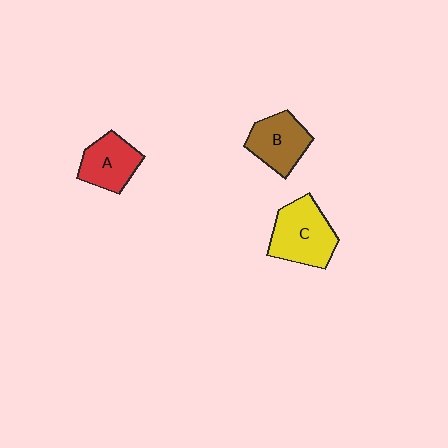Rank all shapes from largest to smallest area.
From largest to smallest: C (yellow), B (brown), A (red).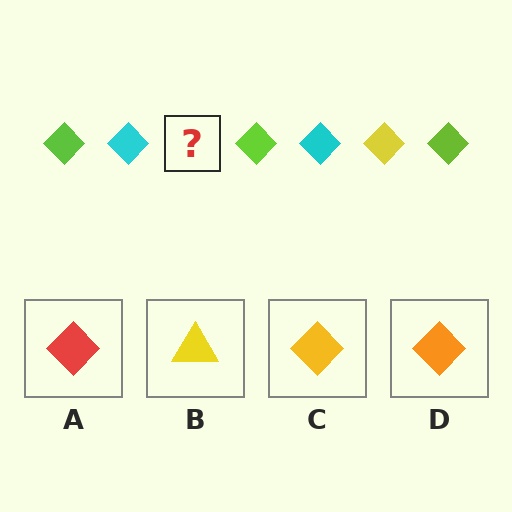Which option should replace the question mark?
Option C.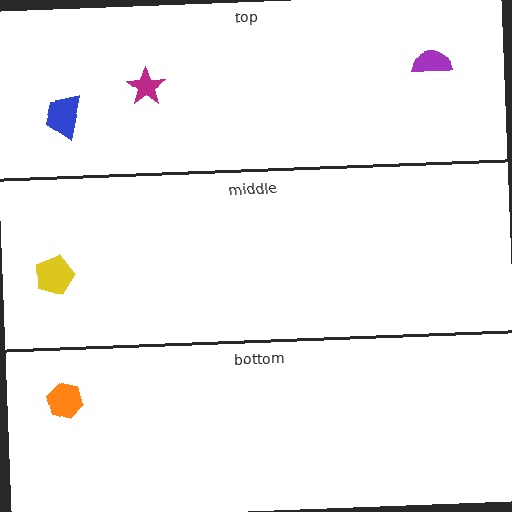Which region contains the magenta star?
The top region.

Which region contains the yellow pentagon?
The middle region.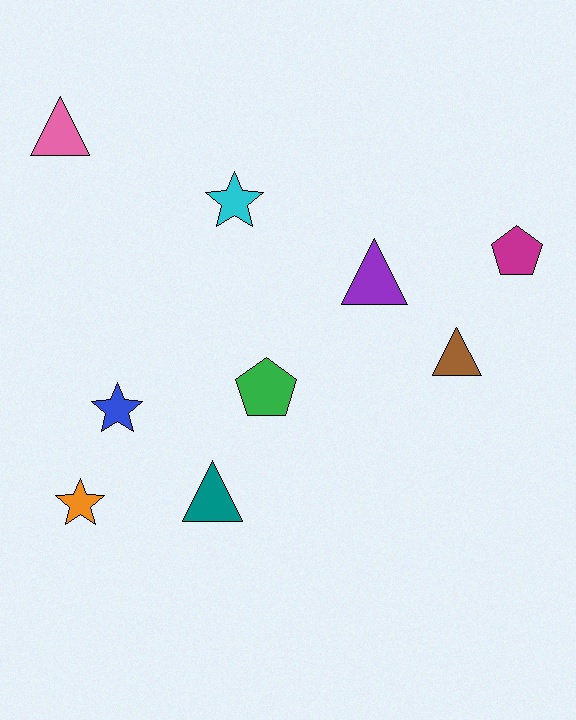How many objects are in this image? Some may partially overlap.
There are 9 objects.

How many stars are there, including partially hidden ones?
There are 3 stars.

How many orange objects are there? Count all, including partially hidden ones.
There is 1 orange object.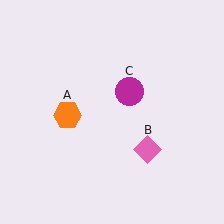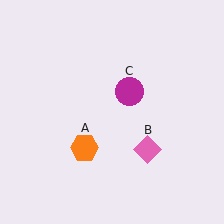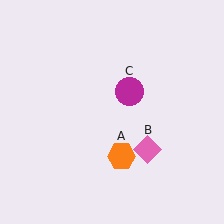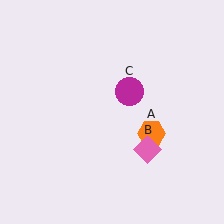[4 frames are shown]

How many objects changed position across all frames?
1 object changed position: orange hexagon (object A).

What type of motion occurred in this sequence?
The orange hexagon (object A) rotated counterclockwise around the center of the scene.